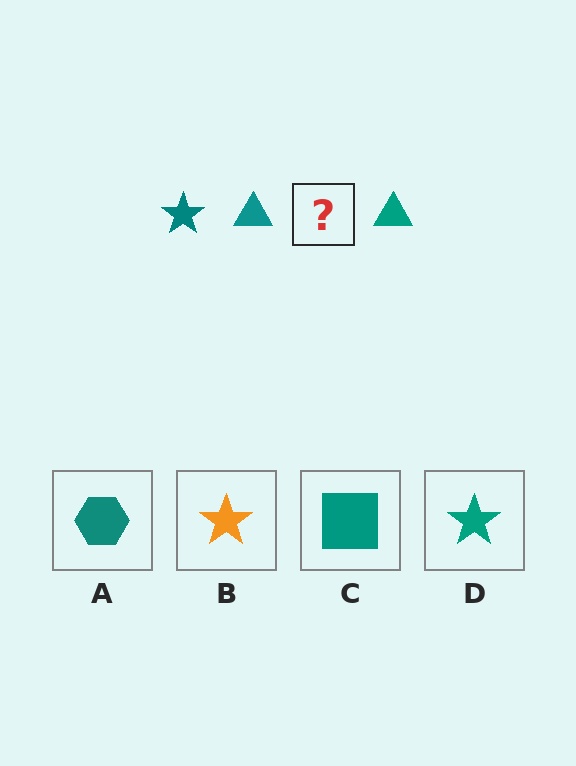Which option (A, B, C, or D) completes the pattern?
D.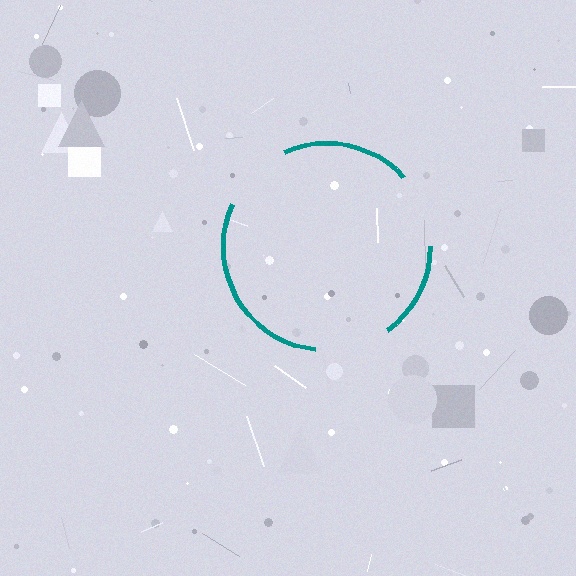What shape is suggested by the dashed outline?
The dashed outline suggests a circle.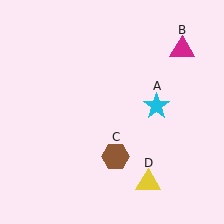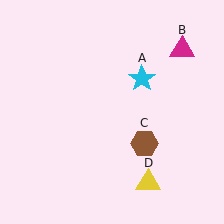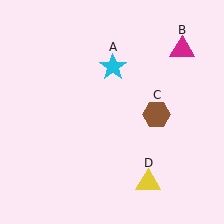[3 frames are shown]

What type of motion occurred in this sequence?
The cyan star (object A), brown hexagon (object C) rotated counterclockwise around the center of the scene.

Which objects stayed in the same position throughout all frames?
Magenta triangle (object B) and yellow triangle (object D) remained stationary.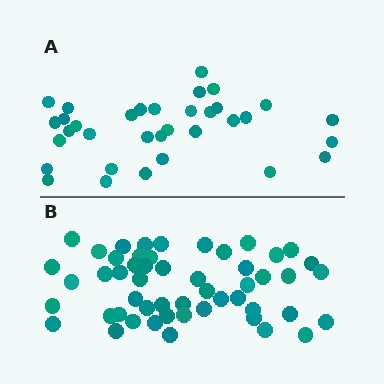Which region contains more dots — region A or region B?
Region B (the bottom region) has more dots.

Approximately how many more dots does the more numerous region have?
Region B has approximately 20 more dots than region A.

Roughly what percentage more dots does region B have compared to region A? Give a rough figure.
About 55% more.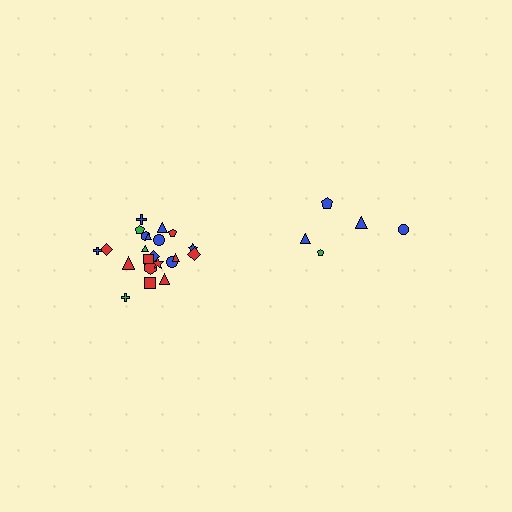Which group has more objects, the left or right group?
The left group.